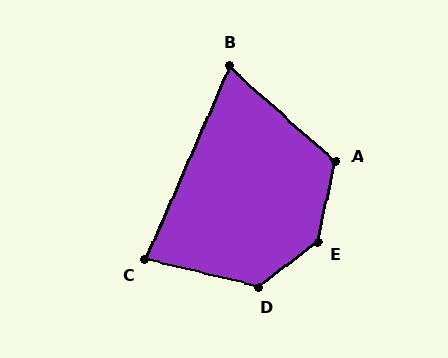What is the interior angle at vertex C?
Approximately 80 degrees (acute).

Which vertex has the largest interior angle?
E, at approximately 139 degrees.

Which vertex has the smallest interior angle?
B, at approximately 72 degrees.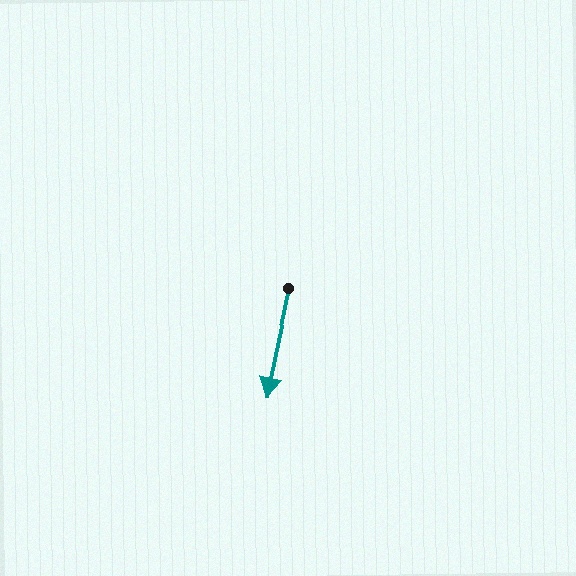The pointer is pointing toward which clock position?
Roughly 6 o'clock.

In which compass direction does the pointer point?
South.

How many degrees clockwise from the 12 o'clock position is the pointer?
Approximately 192 degrees.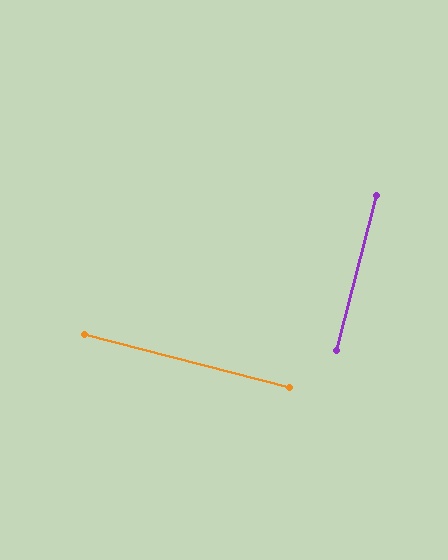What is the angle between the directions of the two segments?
Approximately 90 degrees.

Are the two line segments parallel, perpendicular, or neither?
Perpendicular — they meet at approximately 90°.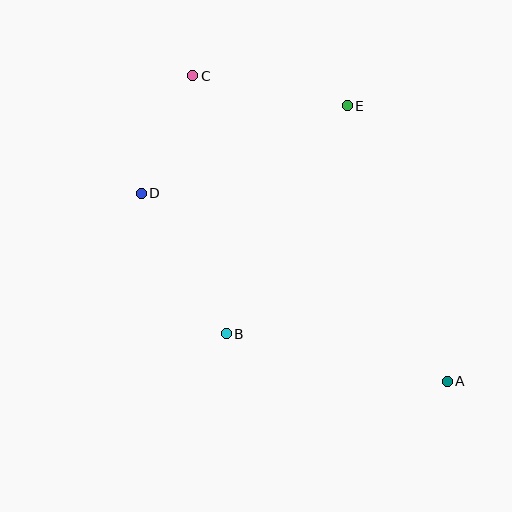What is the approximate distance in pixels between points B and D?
The distance between B and D is approximately 164 pixels.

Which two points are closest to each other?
Points C and D are closest to each other.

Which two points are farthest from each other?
Points A and C are farthest from each other.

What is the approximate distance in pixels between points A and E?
The distance between A and E is approximately 293 pixels.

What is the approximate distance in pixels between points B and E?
The distance between B and E is approximately 258 pixels.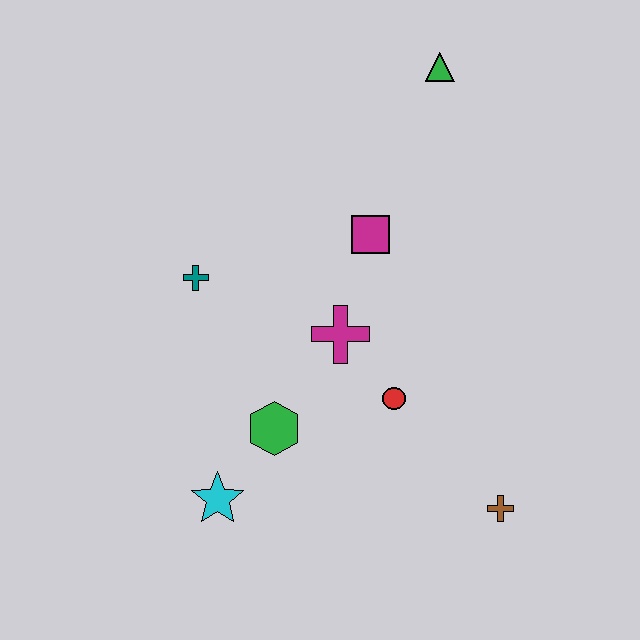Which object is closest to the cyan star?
The green hexagon is closest to the cyan star.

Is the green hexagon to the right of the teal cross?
Yes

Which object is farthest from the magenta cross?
The green triangle is farthest from the magenta cross.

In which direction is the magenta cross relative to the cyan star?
The magenta cross is above the cyan star.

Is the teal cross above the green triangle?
No